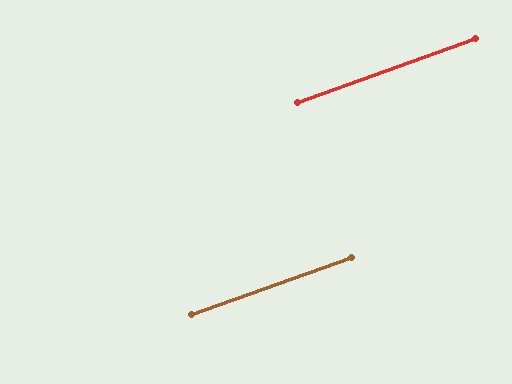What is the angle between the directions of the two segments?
Approximately 0 degrees.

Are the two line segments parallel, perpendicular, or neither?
Parallel — their directions differ by only 0.3°.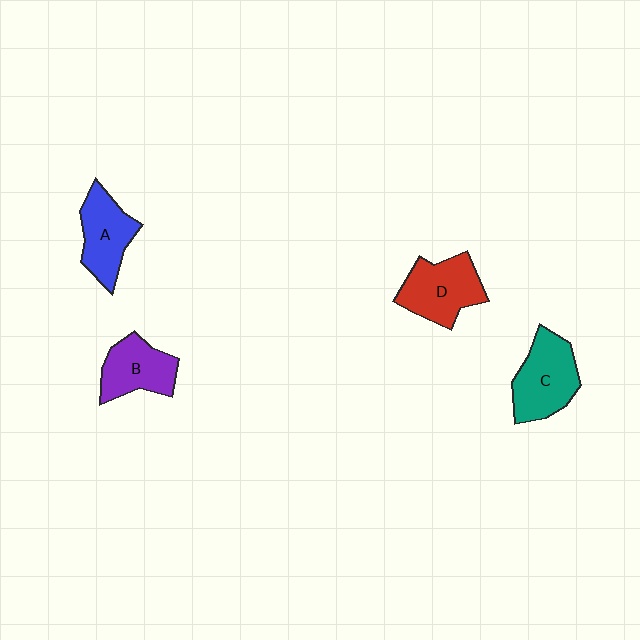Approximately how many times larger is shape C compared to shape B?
Approximately 1.2 times.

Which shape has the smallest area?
Shape B (purple).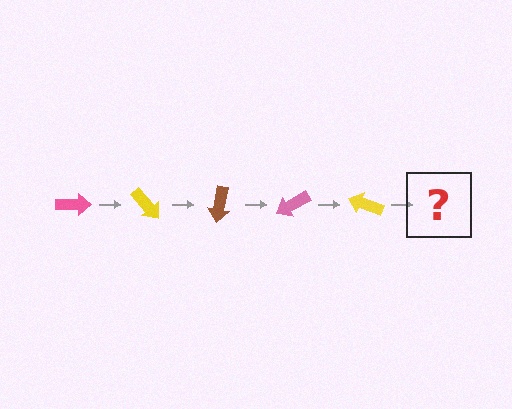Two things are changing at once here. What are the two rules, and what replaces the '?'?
The two rules are that it rotates 50 degrees each step and the color cycles through pink, yellow, and brown. The '?' should be a brown arrow, rotated 250 degrees from the start.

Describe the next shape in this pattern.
It should be a brown arrow, rotated 250 degrees from the start.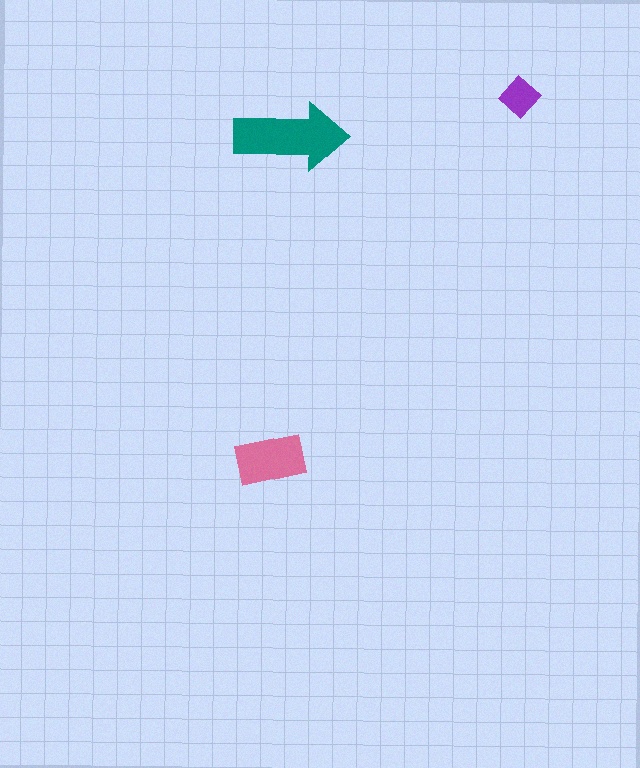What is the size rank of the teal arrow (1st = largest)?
1st.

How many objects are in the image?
There are 3 objects in the image.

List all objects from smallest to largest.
The purple diamond, the pink rectangle, the teal arrow.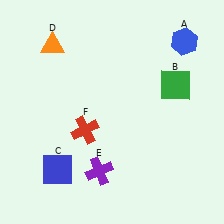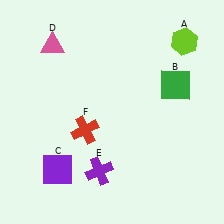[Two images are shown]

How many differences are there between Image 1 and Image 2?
There are 3 differences between the two images.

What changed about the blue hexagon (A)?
In Image 1, A is blue. In Image 2, it changed to lime.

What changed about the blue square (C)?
In Image 1, C is blue. In Image 2, it changed to purple.